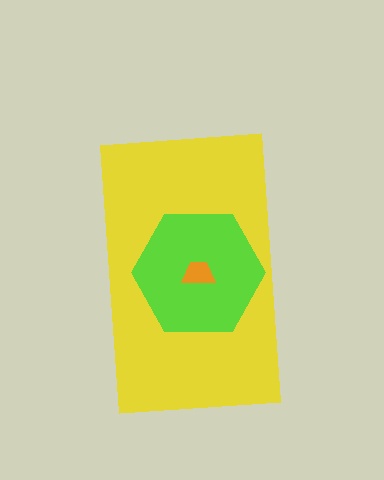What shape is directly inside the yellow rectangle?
The lime hexagon.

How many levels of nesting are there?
3.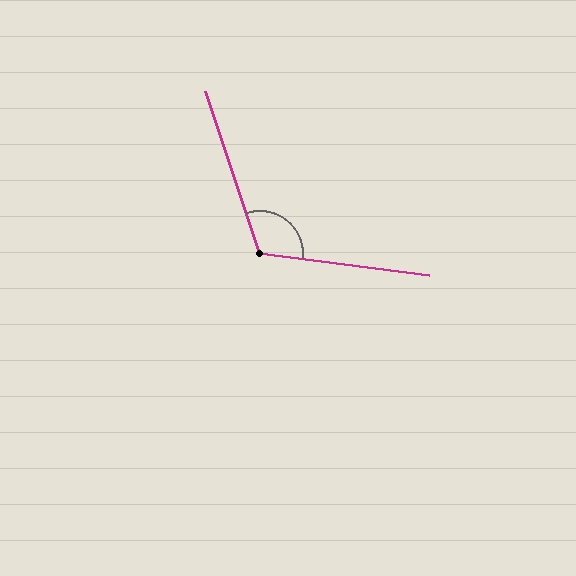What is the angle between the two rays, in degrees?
Approximately 116 degrees.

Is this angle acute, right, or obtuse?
It is obtuse.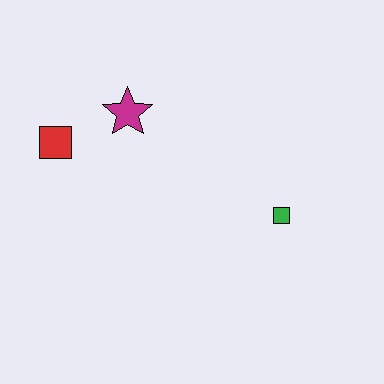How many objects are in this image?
There are 3 objects.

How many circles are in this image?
There are no circles.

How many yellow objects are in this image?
There are no yellow objects.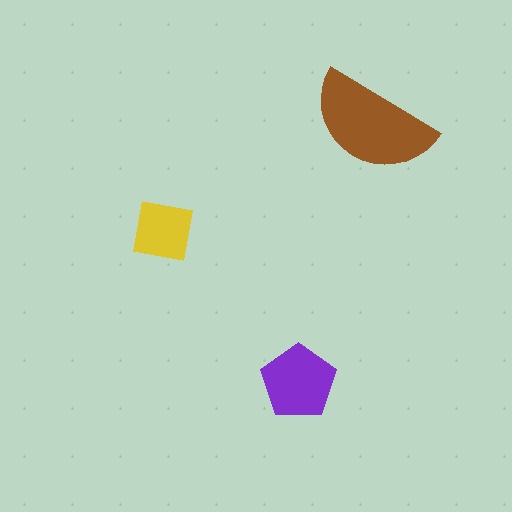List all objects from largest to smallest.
The brown semicircle, the purple pentagon, the yellow square.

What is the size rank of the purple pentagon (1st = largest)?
2nd.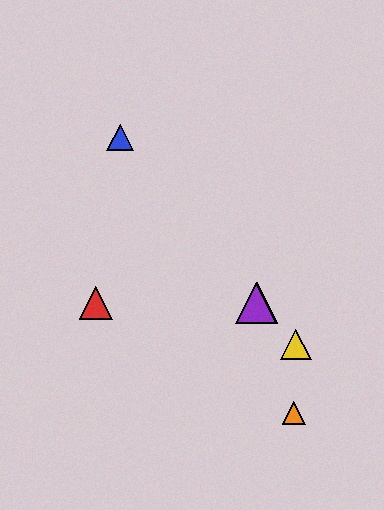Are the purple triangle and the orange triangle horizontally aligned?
No, the purple triangle is at y≈303 and the orange triangle is at y≈413.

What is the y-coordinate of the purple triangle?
The purple triangle is at y≈303.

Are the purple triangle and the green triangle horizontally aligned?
Yes, both are at y≈303.